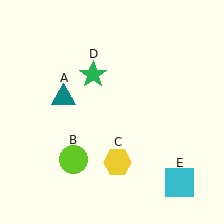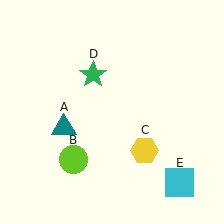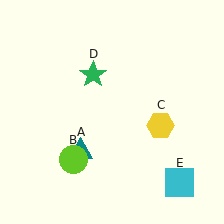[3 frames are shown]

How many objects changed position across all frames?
2 objects changed position: teal triangle (object A), yellow hexagon (object C).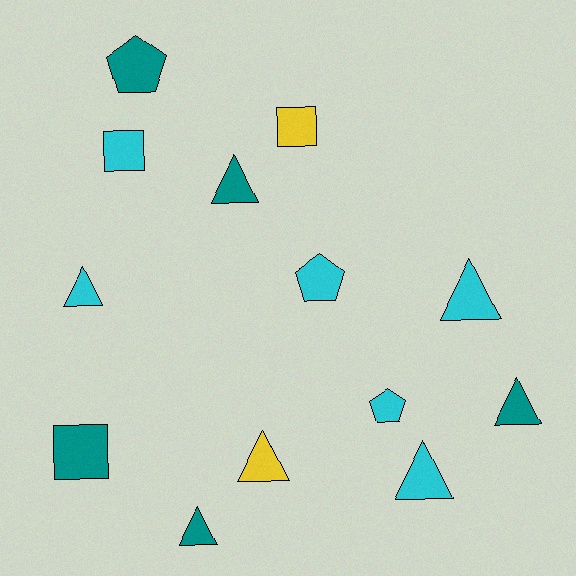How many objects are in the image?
There are 13 objects.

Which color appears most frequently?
Cyan, with 6 objects.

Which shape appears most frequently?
Triangle, with 7 objects.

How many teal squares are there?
There is 1 teal square.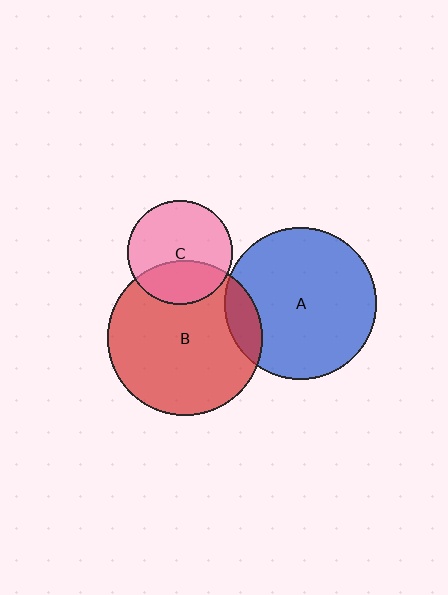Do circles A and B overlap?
Yes.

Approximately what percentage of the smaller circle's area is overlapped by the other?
Approximately 10%.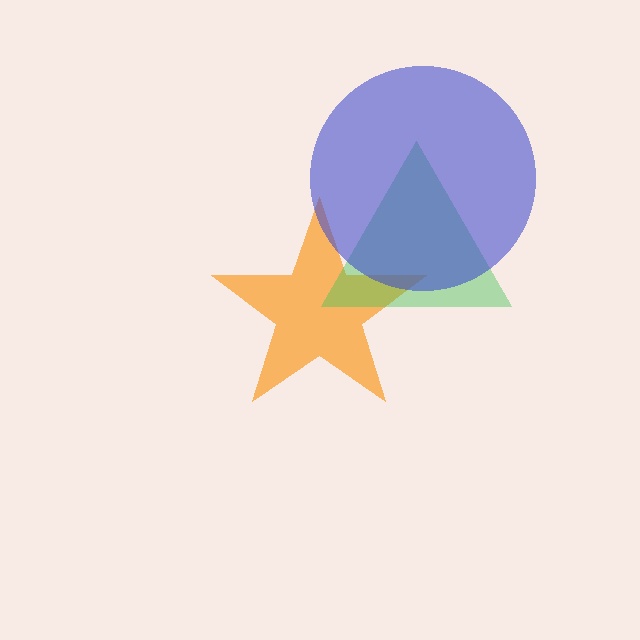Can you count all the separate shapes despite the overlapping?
Yes, there are 3 separate shapes.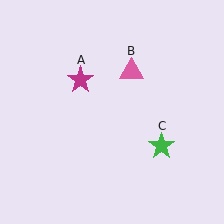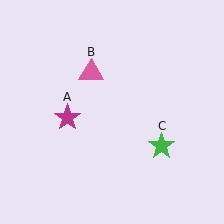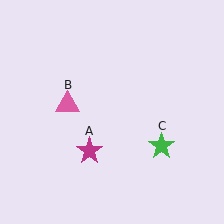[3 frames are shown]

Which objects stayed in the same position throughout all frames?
Green star (object C) remained stationary.